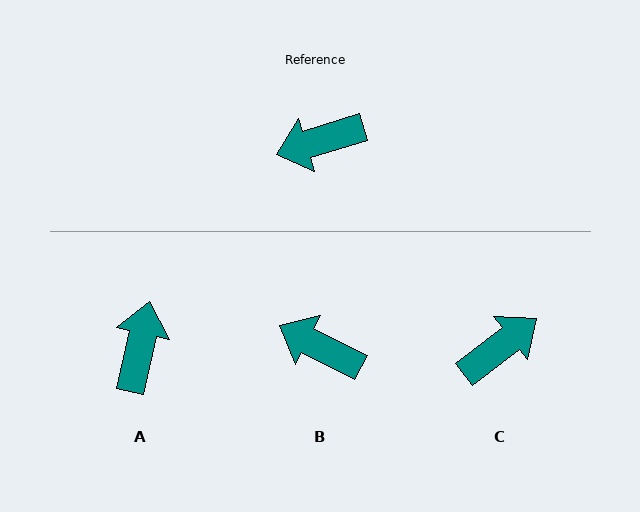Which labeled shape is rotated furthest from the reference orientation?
C, about 159 degrees away.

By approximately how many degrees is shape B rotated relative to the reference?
Approximately 44 degrees clockwise.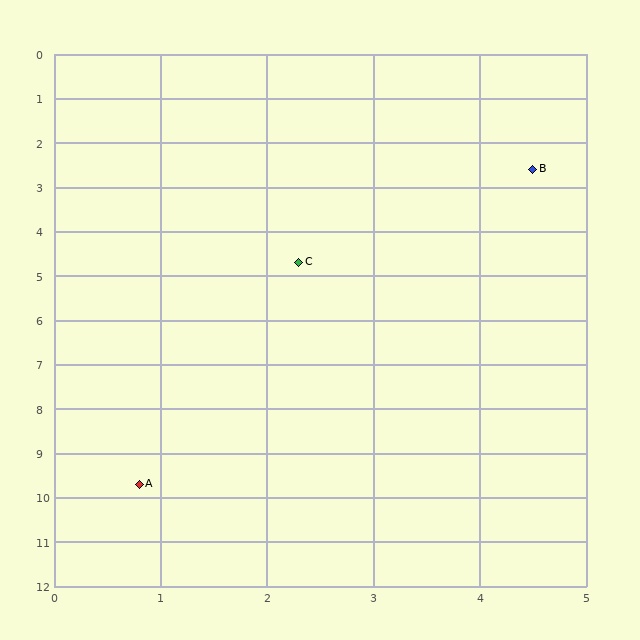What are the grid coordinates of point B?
Point B is at approximately (4.5, 2.6).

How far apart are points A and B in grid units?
Points A and B are about 8.0 grid units apart.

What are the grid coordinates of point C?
Point C is at approximately (2.3, 4.7).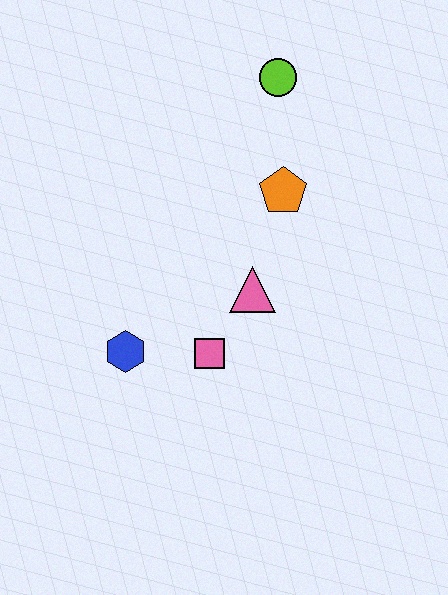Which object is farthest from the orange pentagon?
The blue hexagon is farthest from the orange pentagon.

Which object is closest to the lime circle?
The orange pentagon is closest to the lime circle.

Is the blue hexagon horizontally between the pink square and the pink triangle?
No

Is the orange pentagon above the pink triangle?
Yes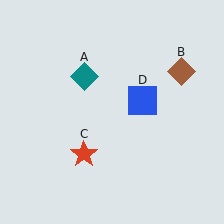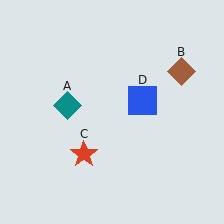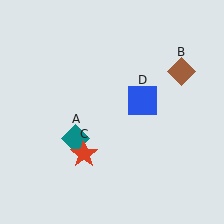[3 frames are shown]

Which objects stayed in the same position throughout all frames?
Brown diamond (object B) and red star (object C) and blue square (object D) remained stationary.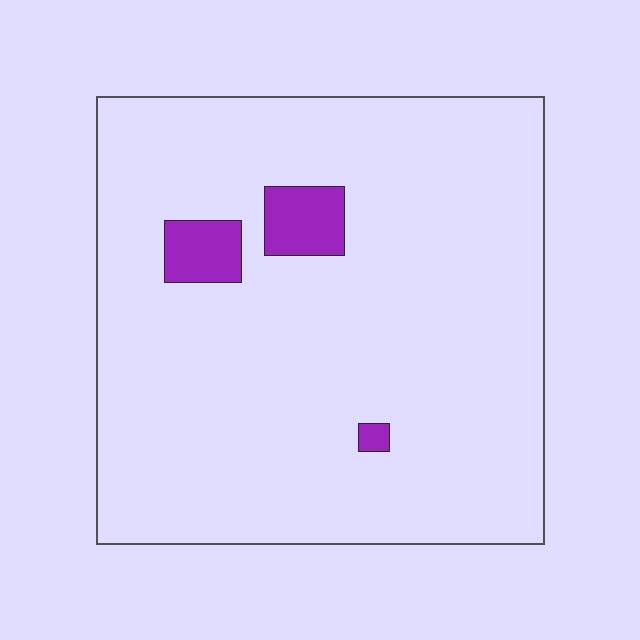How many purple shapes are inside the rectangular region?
3.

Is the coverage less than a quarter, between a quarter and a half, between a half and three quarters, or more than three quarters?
Less than a quarter.